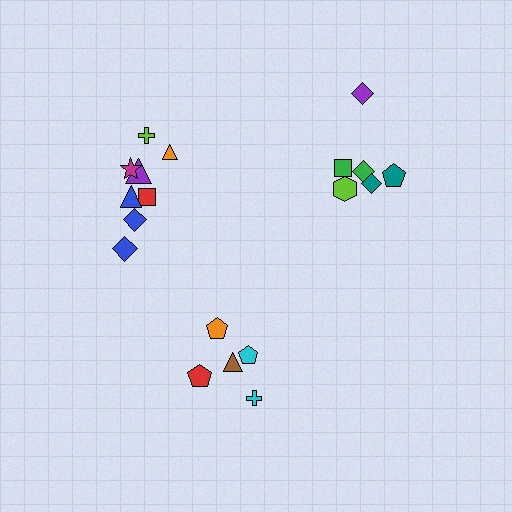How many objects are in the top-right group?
There are 6 objects.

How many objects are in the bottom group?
There are 5 objects.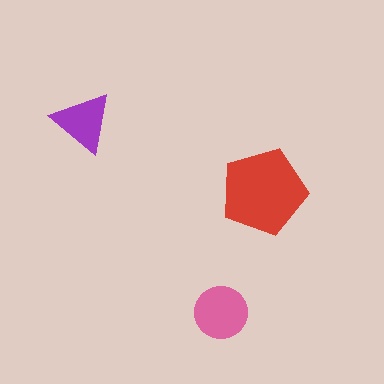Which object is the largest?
The red pentagon.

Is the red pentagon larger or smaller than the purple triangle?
Larger.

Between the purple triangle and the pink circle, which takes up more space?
The pink circle.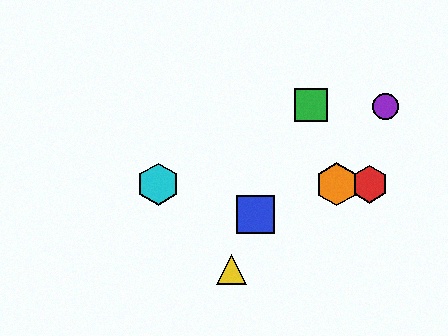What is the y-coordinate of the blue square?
The blue square is at y≈215.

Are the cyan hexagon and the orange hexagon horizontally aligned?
Yes, both are at y≈184.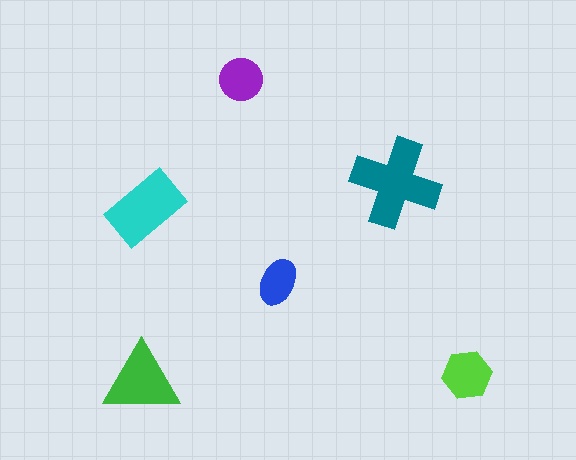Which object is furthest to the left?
The green triangle is leftmost.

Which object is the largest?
The teal cross.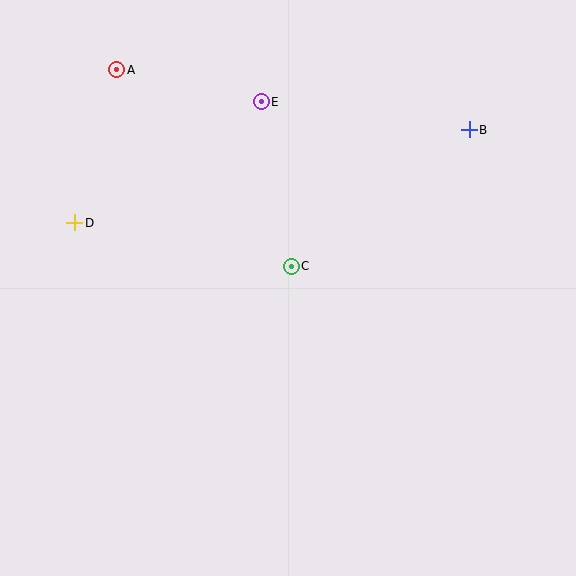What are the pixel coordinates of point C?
Point C is at (291, 266).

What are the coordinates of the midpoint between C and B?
The midpoint between C and B is at (380, 198).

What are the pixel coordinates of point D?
Point D is at (75, 223).